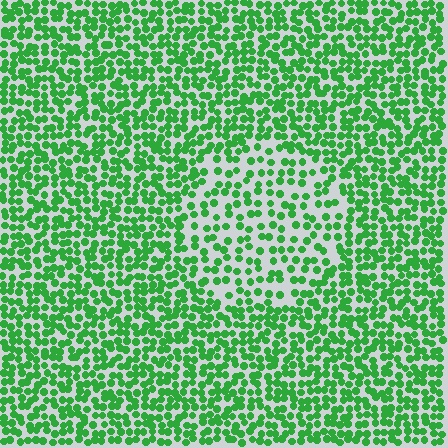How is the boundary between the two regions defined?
The boundary is defined by a change in element density (approximately 1.8x ratio). All elements are the same color, size, and shape.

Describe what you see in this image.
The image contains small green elements arranged at two different densities. A circle-shaped region is visible where the elements are less densely packed than the surrounding area.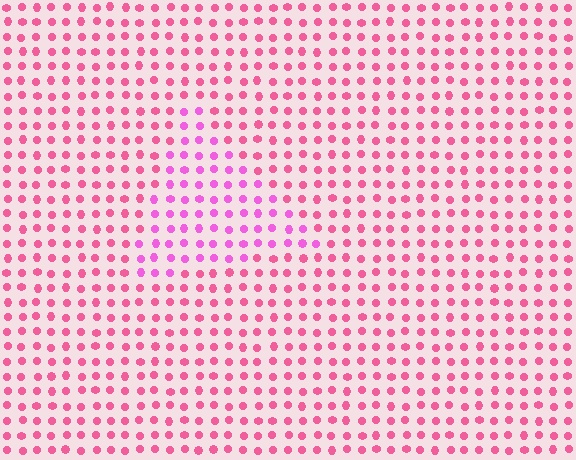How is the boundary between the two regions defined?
The boundary is defined purely by a slight shift in hue (about 28 degrees). Spacing, size, and orientation are identical on both sides.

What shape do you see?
I see a triangle.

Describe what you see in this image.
The image is filled with small pink elements in a uniform arrangement. A triangle-shaped region is visible where the elements are tinted to a slightly different hue, forming a subtle color boundary.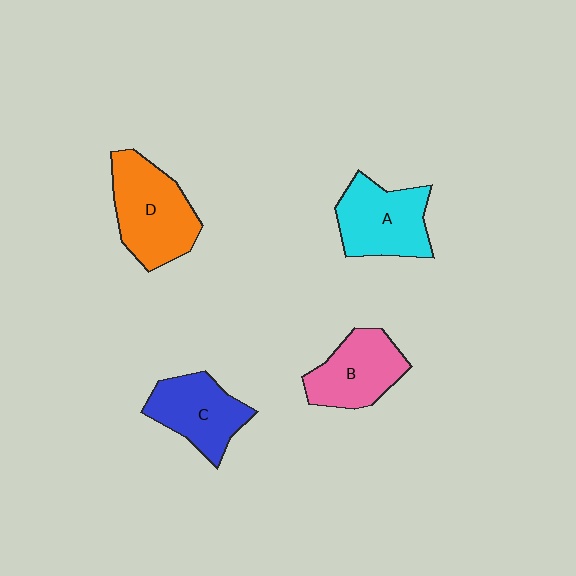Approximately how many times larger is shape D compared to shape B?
Approximately 1.3 times.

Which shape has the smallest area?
Shape B (pink).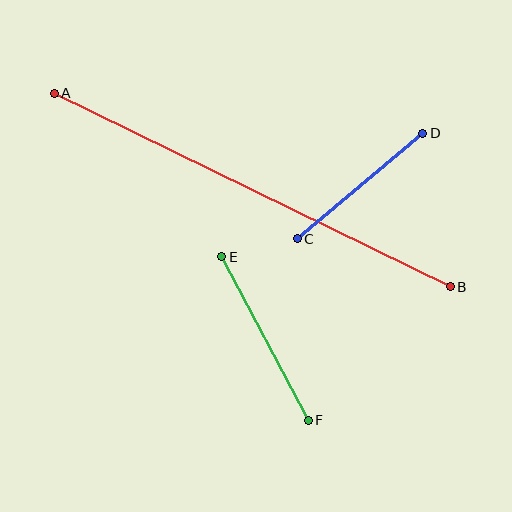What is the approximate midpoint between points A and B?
The midpoint is at approximately (252, 190) pixels.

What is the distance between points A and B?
The distance is approximately 441 pixels.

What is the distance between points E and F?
The distance is approximately 185 pixels.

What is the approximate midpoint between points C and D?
The midpoint is at approximately (360, 186) pixels.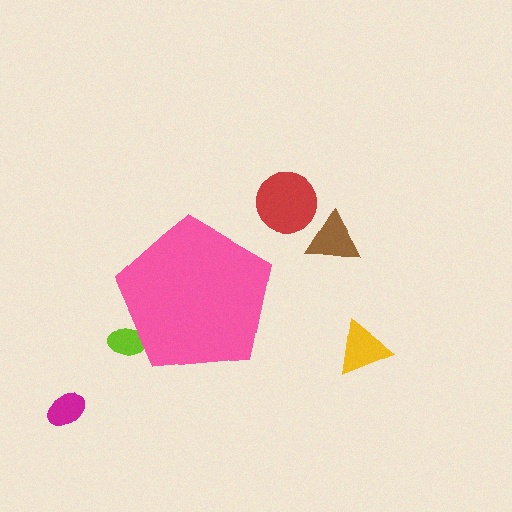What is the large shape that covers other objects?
A pink pentagon.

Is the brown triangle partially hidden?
No, the brown triangle is fully visible.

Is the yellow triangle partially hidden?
No, the yellow triangle is fully visible.